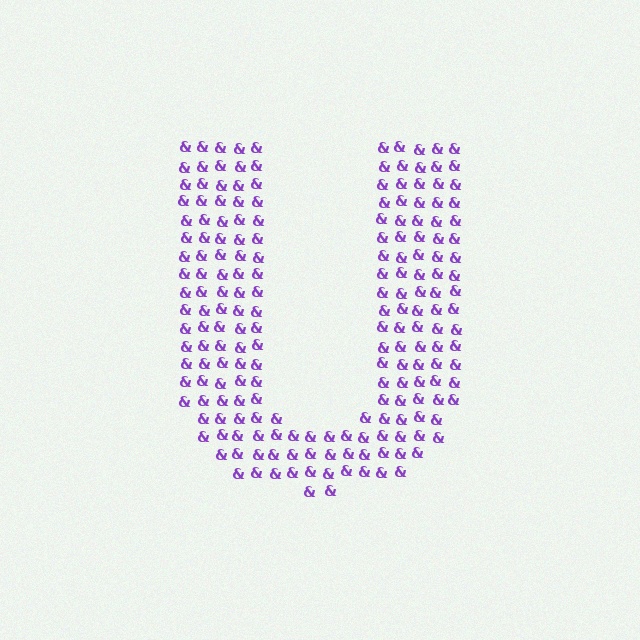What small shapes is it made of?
It is made of small ampersands.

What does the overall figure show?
The overall figure shows the letter U.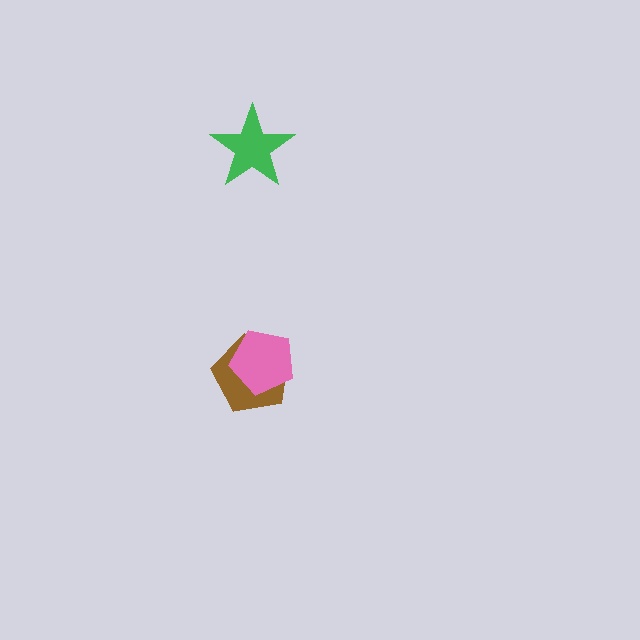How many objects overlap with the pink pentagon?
1 object overlaps with the pink pentagon.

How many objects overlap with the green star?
0 objects overlap with the green star.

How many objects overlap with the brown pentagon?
1 object overlaps with the brown pentagon.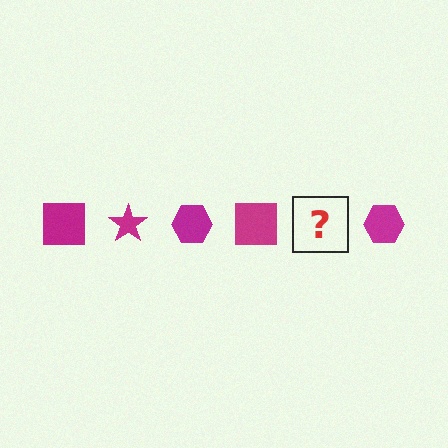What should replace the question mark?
The question mark should be replaced with a magenta star.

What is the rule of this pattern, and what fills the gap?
The rule is that the pattern cycles through square, star, hexagon shapes in magenta. The gap should be filled with a magenta star.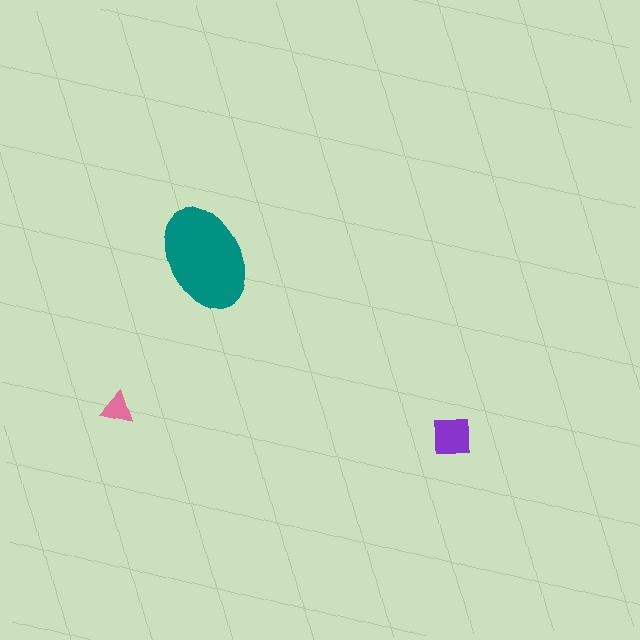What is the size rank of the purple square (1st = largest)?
2nd.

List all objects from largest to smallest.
The teal ellipse, the purple square, the pink triangle.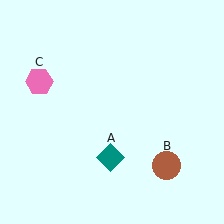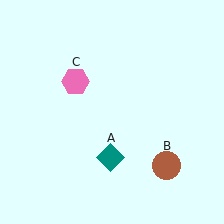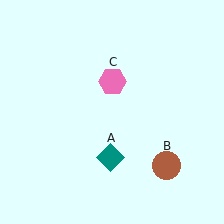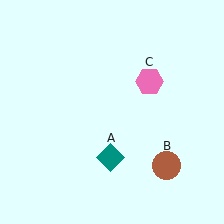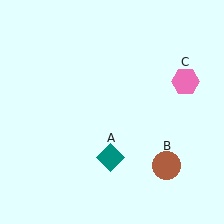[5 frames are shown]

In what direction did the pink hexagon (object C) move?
The pink hexagon (object C) moved right.